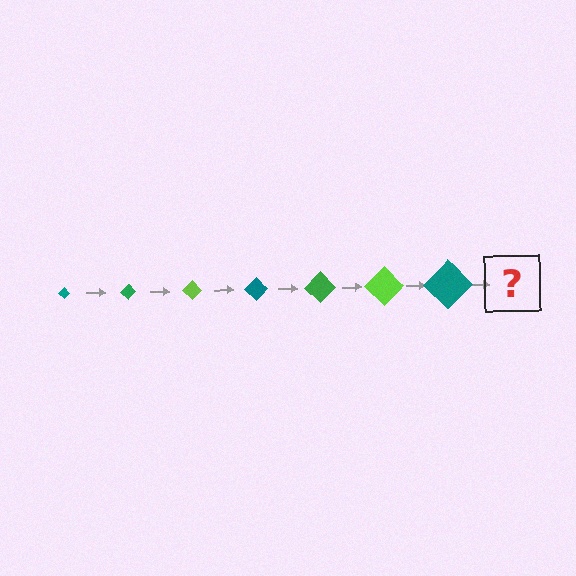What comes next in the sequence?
The next element should be a green diamond, larger than the previous one.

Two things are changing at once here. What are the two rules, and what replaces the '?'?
The two rules are that the diamond grows larger each step and the color cycles through teal, green, and lime. The '?' should be a green diamond, larger than the previous one.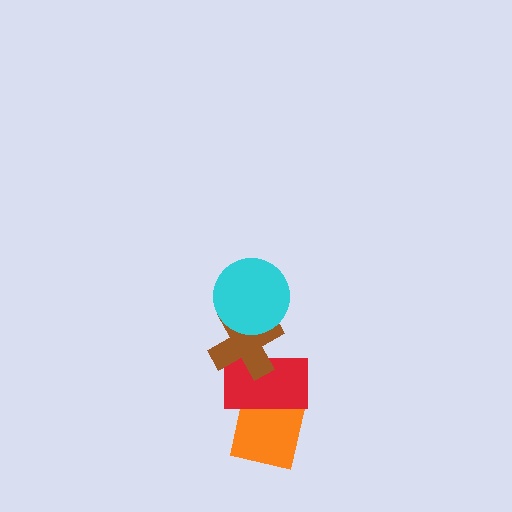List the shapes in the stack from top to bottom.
From top to bottom: the cyan circle, the brown cross, the red rectangle, the orange square.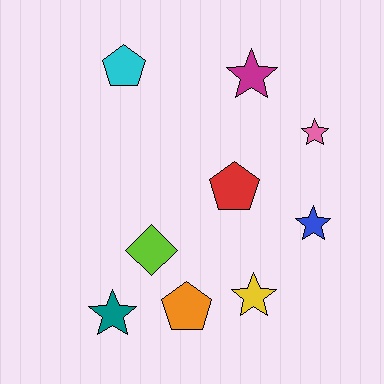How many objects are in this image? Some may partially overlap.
There are 9 objects.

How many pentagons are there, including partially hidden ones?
There are 3 pentagons.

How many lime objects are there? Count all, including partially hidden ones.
There is 1 lime object.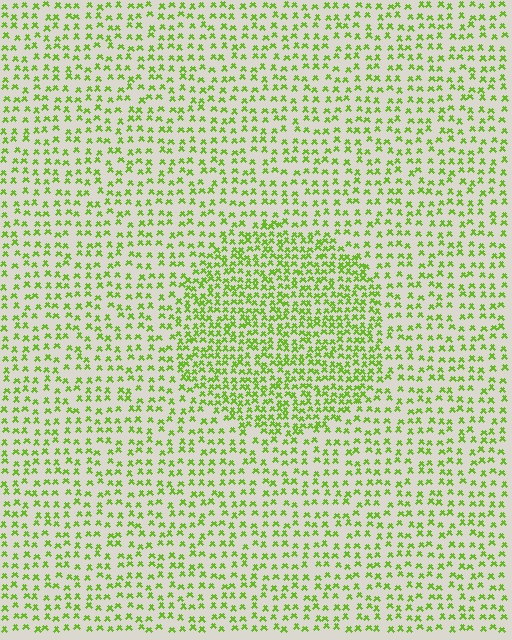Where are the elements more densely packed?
The elements are more densely packed inside the circle boundary.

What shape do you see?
I see a circle.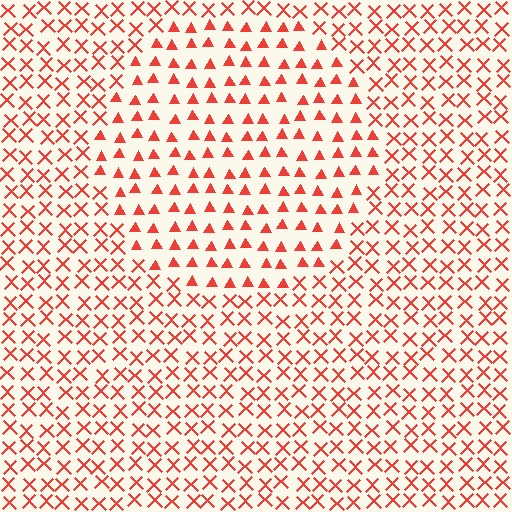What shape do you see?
I see a circle.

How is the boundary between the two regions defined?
The boundary is defined by a change in element shape: triangles inside vs. X marks outside. All elements share the same color and spacing.